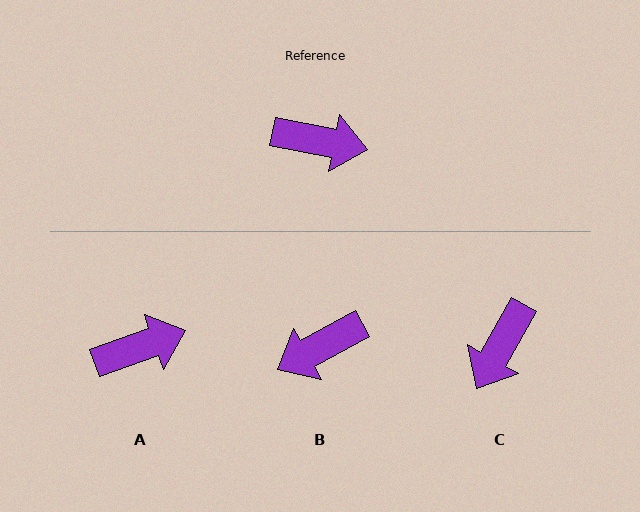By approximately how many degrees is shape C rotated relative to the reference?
Approximately 109 degrees clockwise.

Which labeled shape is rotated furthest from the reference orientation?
B, about 141 degrees away.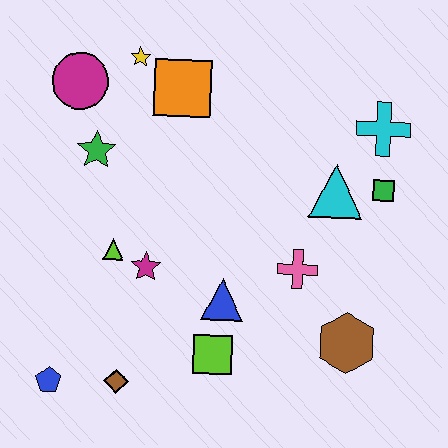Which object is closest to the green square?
The cyan triangle is closest to the green square.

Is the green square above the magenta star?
Yes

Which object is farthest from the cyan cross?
The blue pentagon is farthest from the cyan cross.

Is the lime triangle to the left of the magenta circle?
No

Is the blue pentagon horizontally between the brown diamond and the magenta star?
No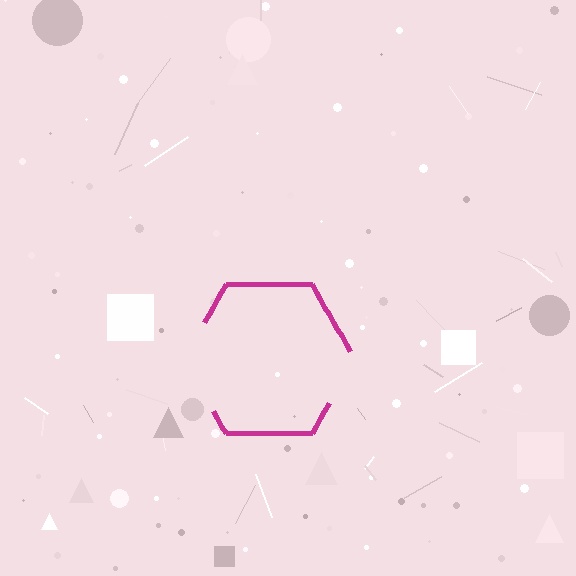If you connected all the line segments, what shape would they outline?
They would outline a hexagon.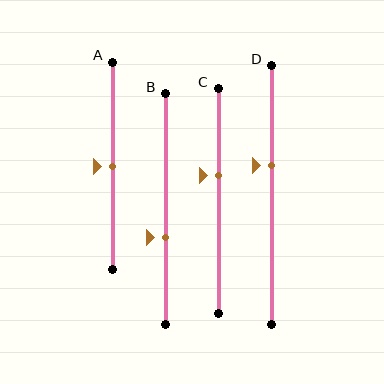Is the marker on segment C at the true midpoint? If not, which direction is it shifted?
No, the marker on segment C is shifted upward by about 12% of the segment length.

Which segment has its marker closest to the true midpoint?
Segment A has its marker closest to the true midpoint.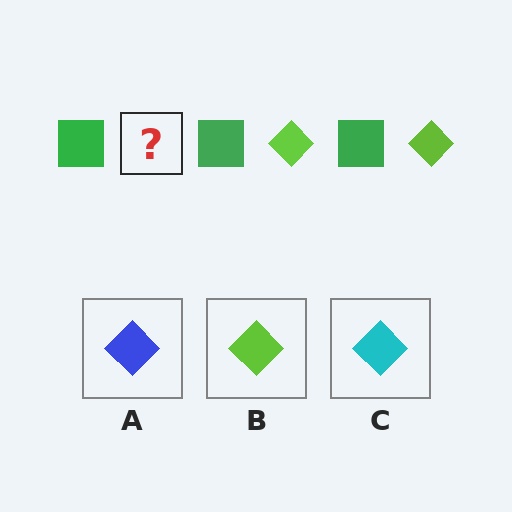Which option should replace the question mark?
Option B.